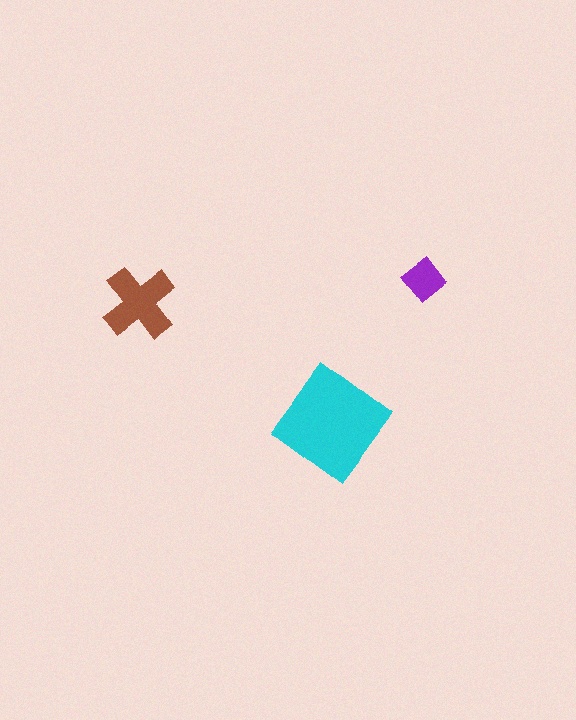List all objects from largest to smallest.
The cyan diamond, the brown cross, the purple diamond.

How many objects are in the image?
There are 3 objects in the image.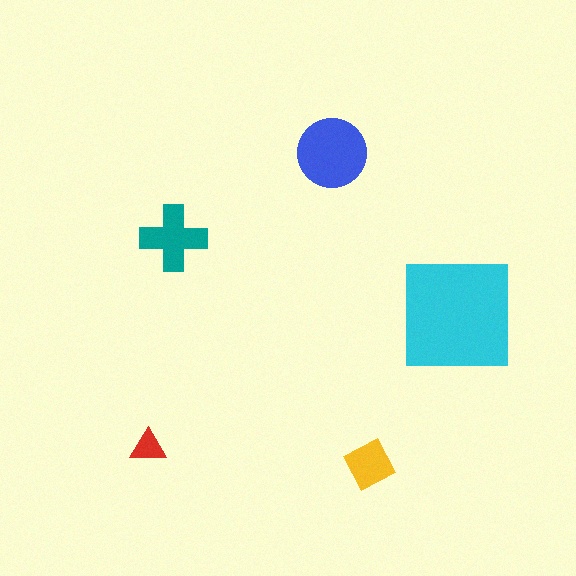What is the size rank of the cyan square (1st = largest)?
1st.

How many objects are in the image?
There are 5 objects in the image.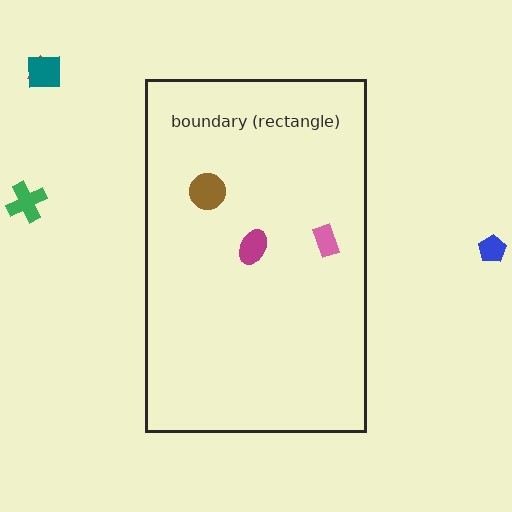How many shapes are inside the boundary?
3 inside, 4 outside.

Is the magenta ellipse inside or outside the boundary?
Inside.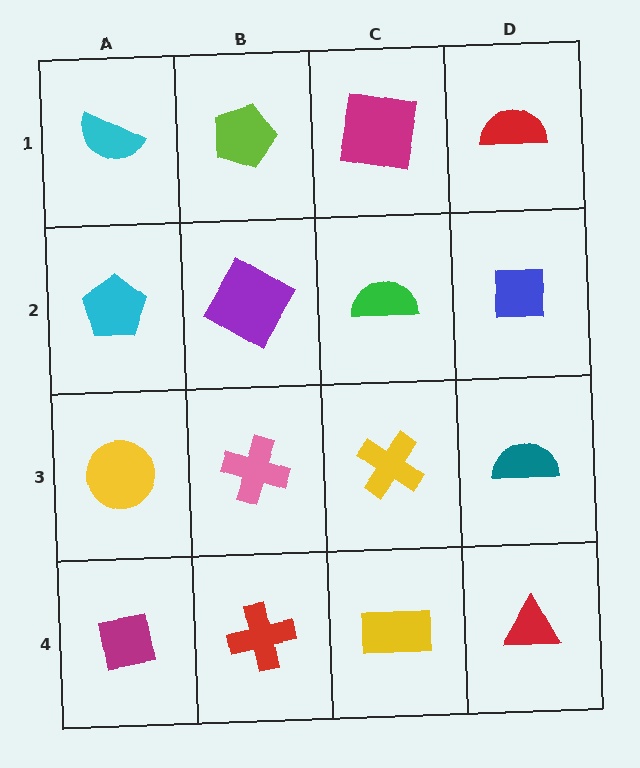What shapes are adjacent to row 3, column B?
A purple diamond (row 2, column B), a red cross (row 4, column B), a yellow circle (row 3, column A), a yellow cross (row 3, column C).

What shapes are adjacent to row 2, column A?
A cyan semicircle (row 1, column A), a yellow circle (row 3, column A), a purple diamond (row 2, column B).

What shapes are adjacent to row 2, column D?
A red semicircle (row 1, column D), a teal semicircle (row 3, column D), a green semicircle (row 2, column C).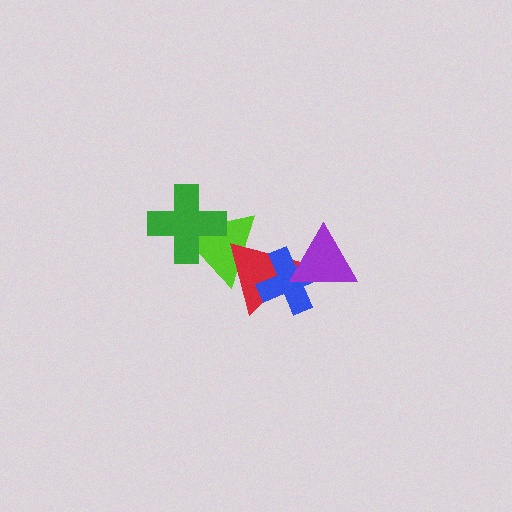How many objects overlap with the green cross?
1 object overlaps with the green cross.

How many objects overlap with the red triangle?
3 objects overlap with the red triangle.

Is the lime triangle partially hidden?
Yes, it is partially covered by another shape.